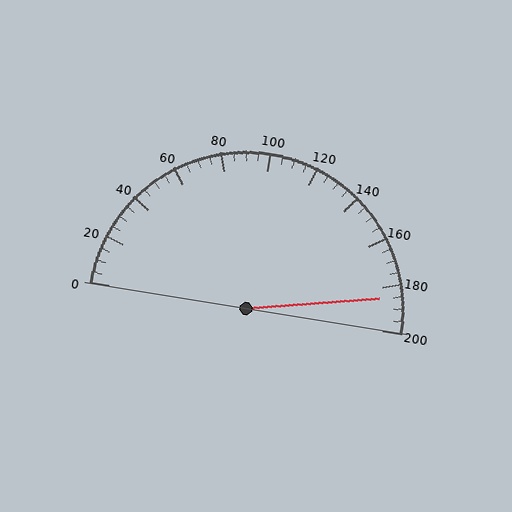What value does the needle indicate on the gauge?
The needle indicates approximately 185.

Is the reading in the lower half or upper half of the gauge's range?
The reading is in the upper half of the range (0 to 200).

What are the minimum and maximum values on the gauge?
The gauge ranges from 0 to 200.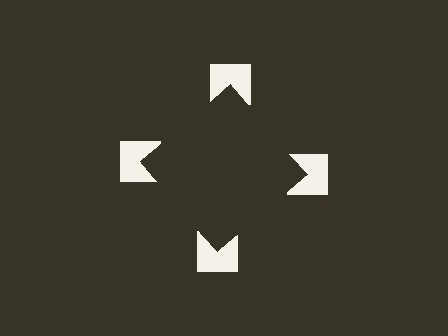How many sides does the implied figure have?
4 sides.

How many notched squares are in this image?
There are 4 — one at each vertex of the illusory square.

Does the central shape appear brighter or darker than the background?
It typically appears slightly darker than the background, even though no actual brightness change is drawn.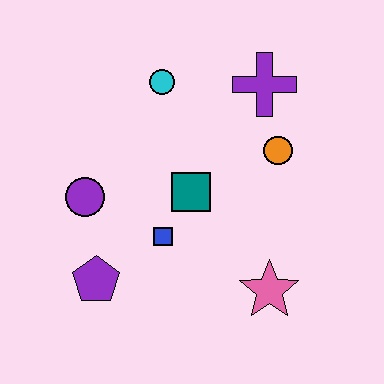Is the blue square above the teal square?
No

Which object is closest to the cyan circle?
The purple cross is closest to the cyan circle.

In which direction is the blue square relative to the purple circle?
The blue square is to the right of the purple circle.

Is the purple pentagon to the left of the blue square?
Yes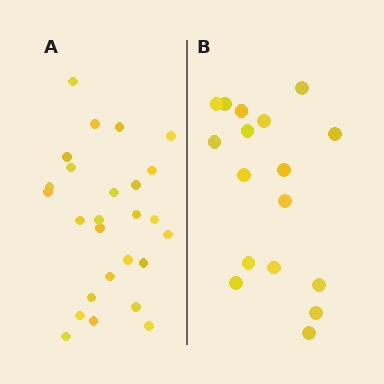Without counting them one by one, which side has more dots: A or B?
Region A (the left region) has more dots.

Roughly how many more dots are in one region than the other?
Region A has roughly 8 or so more dots than region B.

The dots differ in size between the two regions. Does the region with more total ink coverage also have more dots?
No. Region B has more total ink coverage because its dots are larger, but region A actually contains more individual dots. Total area can be misleading — the number of items is what matters here.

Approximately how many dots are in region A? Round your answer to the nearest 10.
About 30 dots. (The exact count is 26, which rounds to 30.)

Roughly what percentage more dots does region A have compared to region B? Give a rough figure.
About 55% more.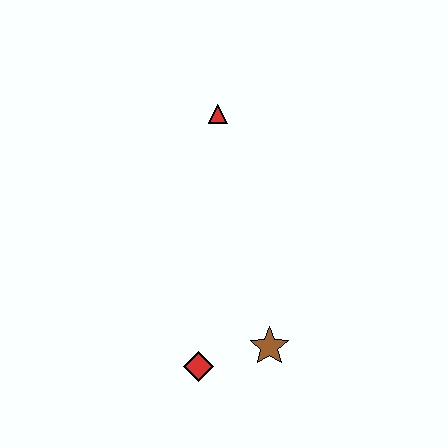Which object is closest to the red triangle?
The brown star is closest to the red triangle.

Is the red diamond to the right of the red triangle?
No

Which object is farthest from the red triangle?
The red diamond is farthest from the red triangle.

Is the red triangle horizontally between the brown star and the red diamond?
Yes